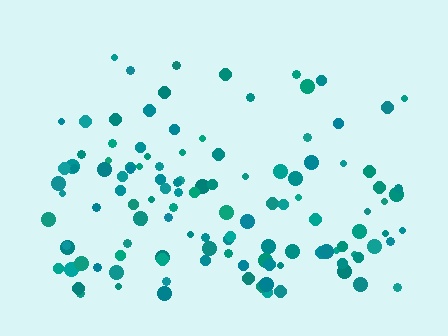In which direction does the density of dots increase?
From top to bottom, with the bottom side densest.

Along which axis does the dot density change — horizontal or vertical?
Vertical.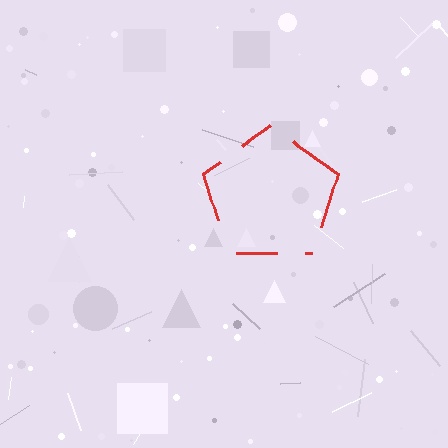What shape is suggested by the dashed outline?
The dashed outline suggests a pentagon.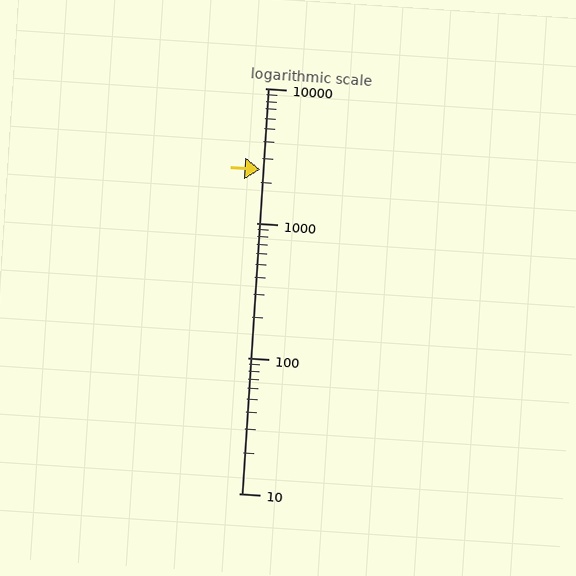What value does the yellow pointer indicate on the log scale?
The pointer indicates approximately 2500.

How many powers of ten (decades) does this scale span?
The scale spans 3 decades, from 10 to 10000.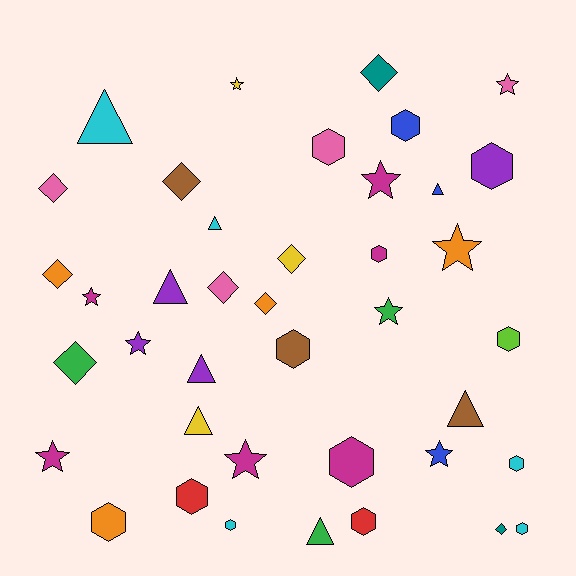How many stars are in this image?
There are 10 stars.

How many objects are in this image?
There are 40 objects.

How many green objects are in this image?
There are 3 green objects.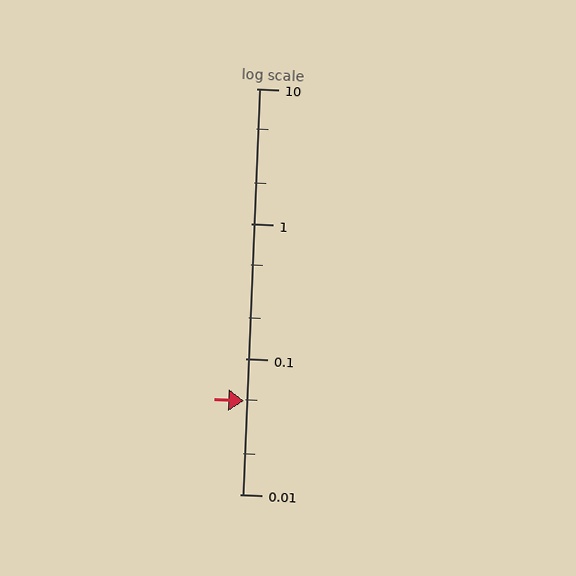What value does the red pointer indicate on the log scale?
The pointer indicates approximately 0.049.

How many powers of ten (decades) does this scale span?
The scale spans 3 decades, from 0.01 to 10.